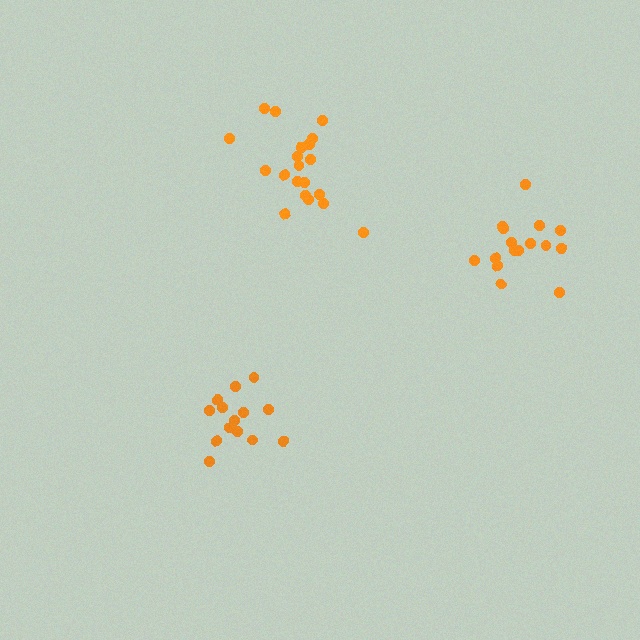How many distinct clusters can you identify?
There are 3 distinct clusters.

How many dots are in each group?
Group 1: 20 dots, Group 2: 14 dots, Group 3: 16 dots (50 total).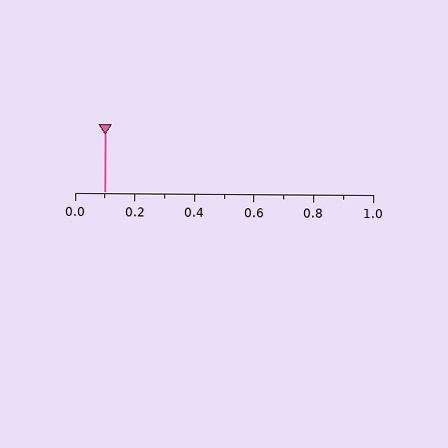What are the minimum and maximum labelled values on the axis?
The axis runs from 0.0 to 1.0.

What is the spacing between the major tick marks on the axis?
The major ticks are spaced 0.2 apart.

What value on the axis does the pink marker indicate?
The marker indicates approximately 0.1.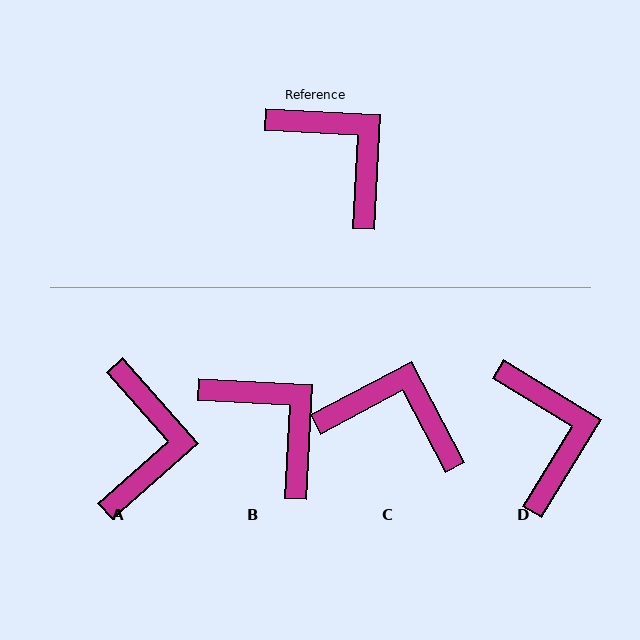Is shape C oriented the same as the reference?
No, it is off by about 31 degrees.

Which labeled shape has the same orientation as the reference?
B.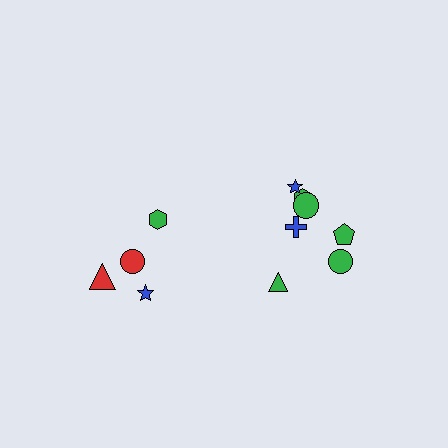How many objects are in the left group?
There are 4 objects.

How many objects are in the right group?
There are 7 objects.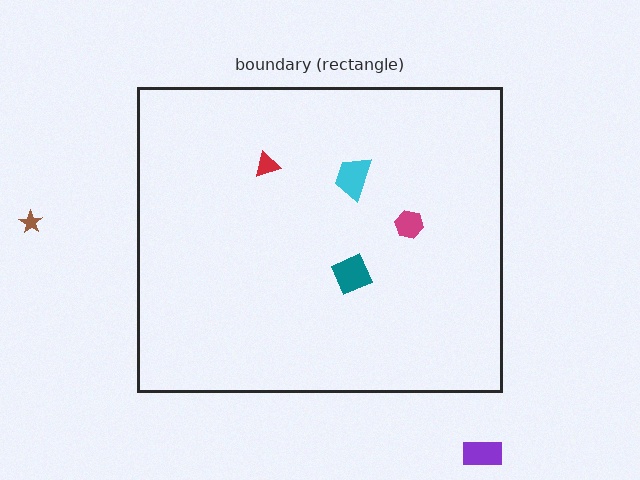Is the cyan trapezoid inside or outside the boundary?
Inside.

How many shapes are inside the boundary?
4 inside, 2 outside.